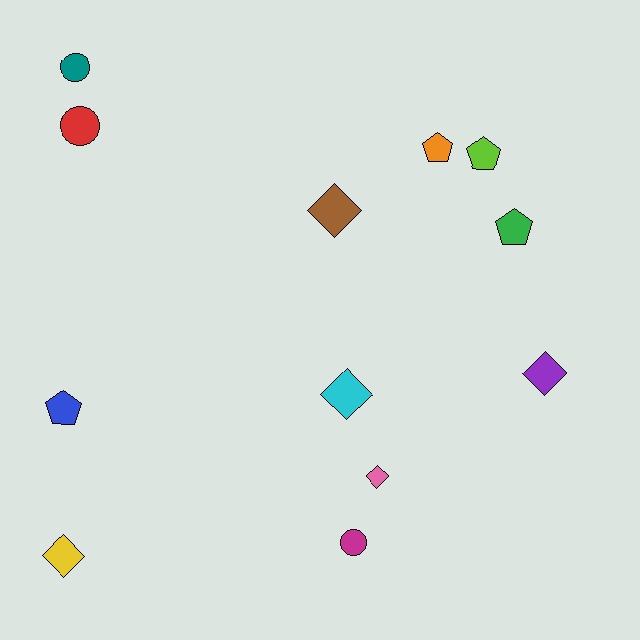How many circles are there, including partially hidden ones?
There are 3 circles.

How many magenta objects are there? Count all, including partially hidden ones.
There is 1 magenta object.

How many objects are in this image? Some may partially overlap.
There are 12 objects.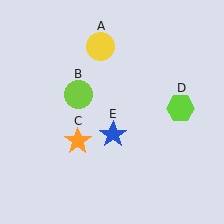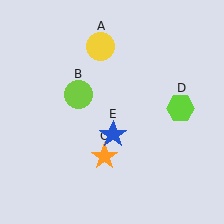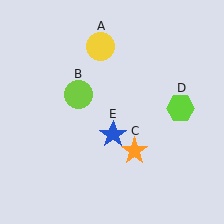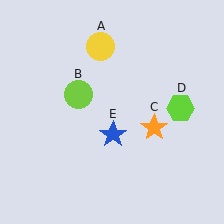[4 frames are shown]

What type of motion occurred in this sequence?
The orange star (object C) rotated counterclockwise around the center of the scene.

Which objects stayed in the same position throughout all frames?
Yellow circle (object A) and lime circle (object B) and lime hexagon (object D) and blue star (object E) remained stationary.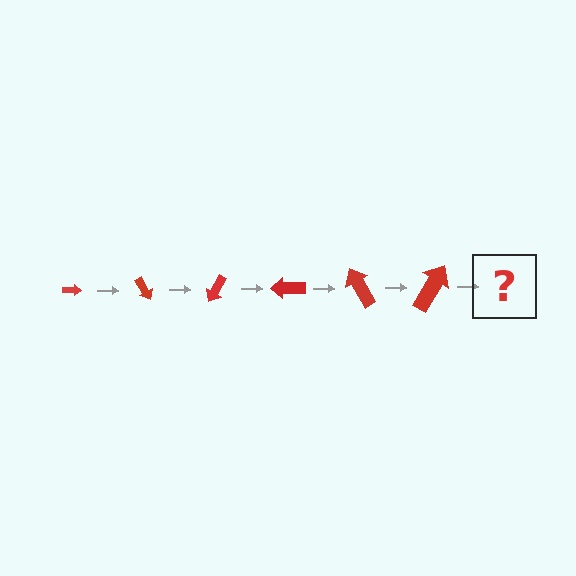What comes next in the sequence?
The next element should be an arrow, larger than the previous one and rotated 360 degrees from the start.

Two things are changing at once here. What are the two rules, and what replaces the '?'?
The two rules are that the arrow grows larger each step and it rotates 60 degrees each step. The '?' should be an arrow, larger than the previous one and rotated 360 degrees from the start.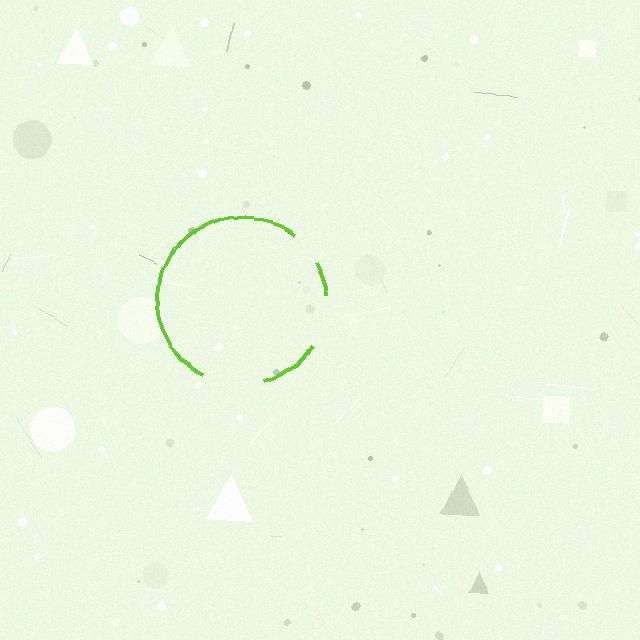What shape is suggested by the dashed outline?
The dashed outline suggests a circle.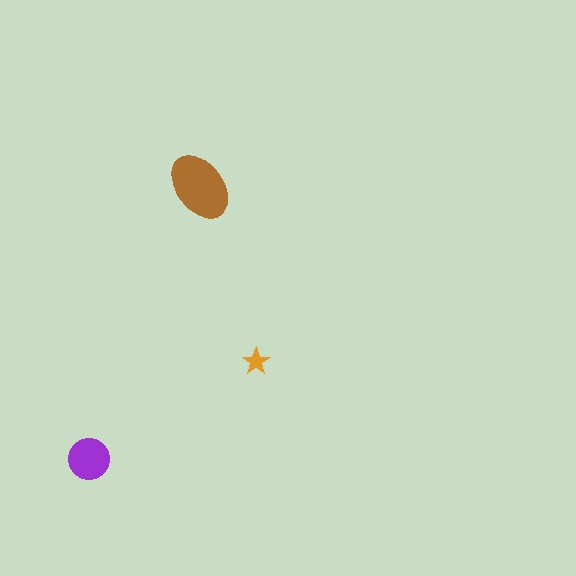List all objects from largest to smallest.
The brown ellipse, the purple circle, the orange star.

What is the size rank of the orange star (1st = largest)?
3rd.